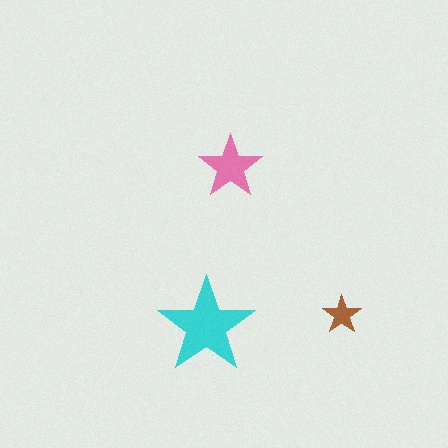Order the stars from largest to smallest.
the cyan one, the pink one, the brown one.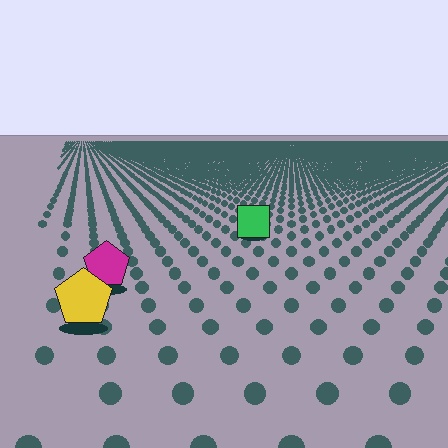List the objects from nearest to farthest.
From nearest to farthest: the yellow pentagon, the magenta pentagon, the green square.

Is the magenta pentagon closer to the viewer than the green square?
Yes. The magenta pentagon is closer — you can tell from the texture gradient: the ground texture is coarser near it.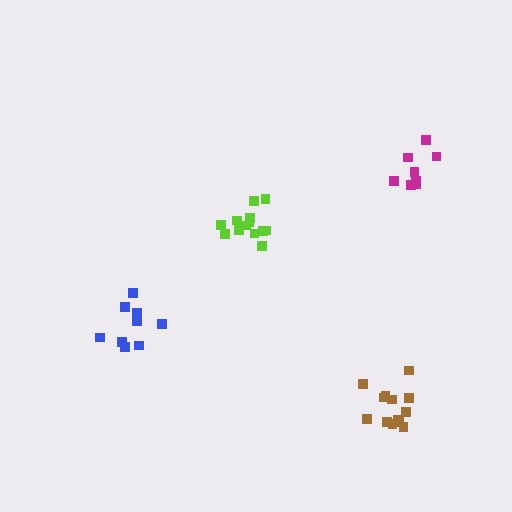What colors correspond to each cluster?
The clusters are colored: brown, lime, blue, magenta.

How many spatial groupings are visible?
There are 4 spatial groupings.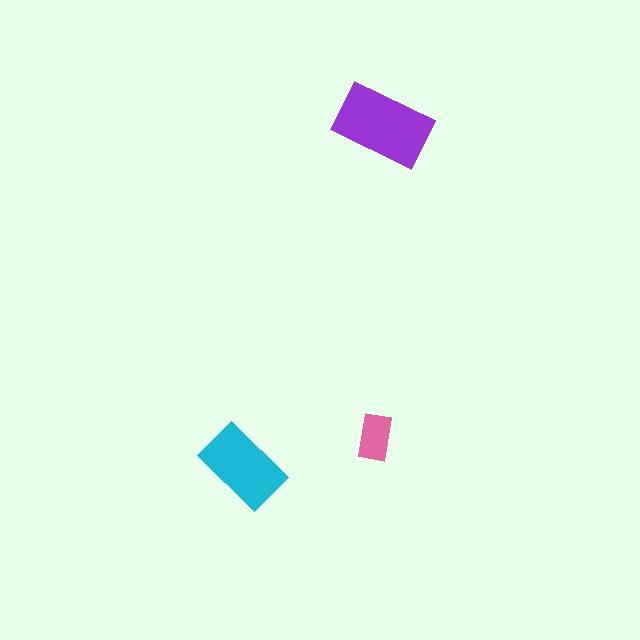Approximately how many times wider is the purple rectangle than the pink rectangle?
About 2 times wider.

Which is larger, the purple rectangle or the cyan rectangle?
The purple one.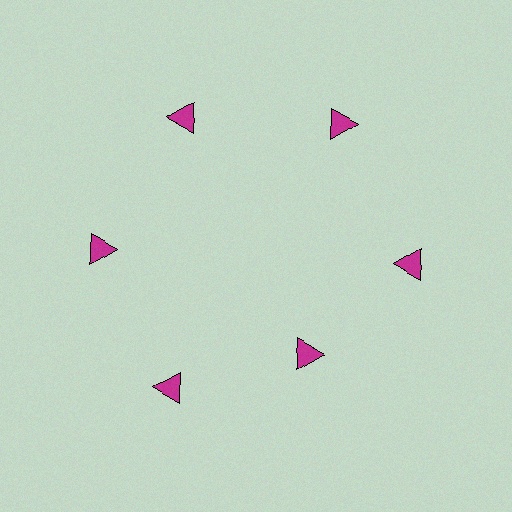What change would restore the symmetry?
The symmetry would be restored by moving it outward, back onto the ring so that all 6 triangles sit at equal angles and equal distance from the center.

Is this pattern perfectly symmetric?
No. The 6 magenta triangles are arranged in a ring, but one element near the 5 o'clock position is pulled inward toward the center, breaking the 6-fold rotational symmetry.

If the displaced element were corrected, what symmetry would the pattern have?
It would have 6-fold rotational symmetry — the pattern would map onto itself every 60 degrees.